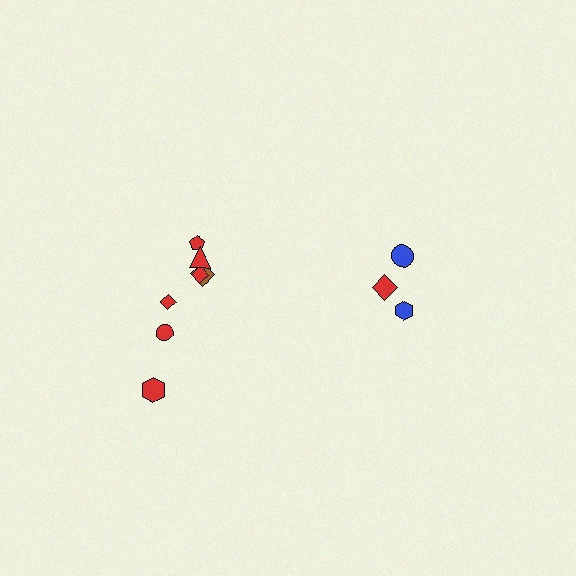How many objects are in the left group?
There are 7 objects.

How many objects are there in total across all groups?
There are 10 objects.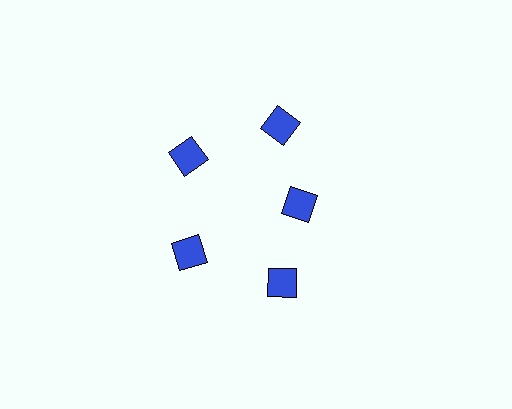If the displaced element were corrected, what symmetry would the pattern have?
It would have 5-fold rotational symmetry — the pattern would map onto itself every 72 degrees.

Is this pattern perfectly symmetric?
No. The 5 blue diamonds are arranged in a ring, but one element near the 3 o'clock position is pulled inward toward the center, breaking the 5-fold rotational symmetry.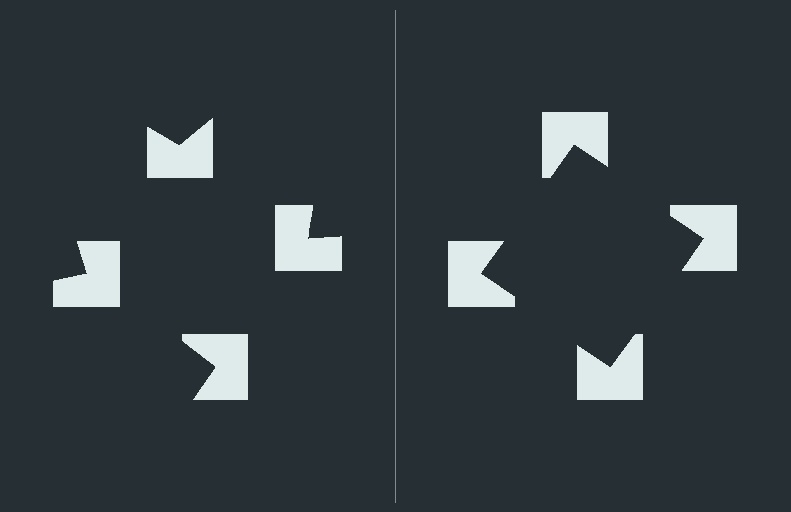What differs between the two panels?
The notched squares are positioned identically on both sides; only the wedge orientations differ. On the right they align to a square; on the left they are misaligned.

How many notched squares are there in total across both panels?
8 — 4 on each side.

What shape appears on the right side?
An illusory square.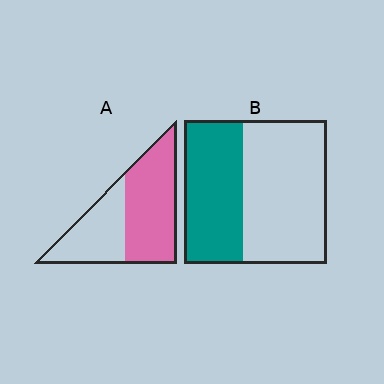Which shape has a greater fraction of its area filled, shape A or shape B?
Shape A.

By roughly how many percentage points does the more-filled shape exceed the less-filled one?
By roughly 20 percentage points (A over B).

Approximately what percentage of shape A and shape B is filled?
A is approximately 60% and B is approximately 40%.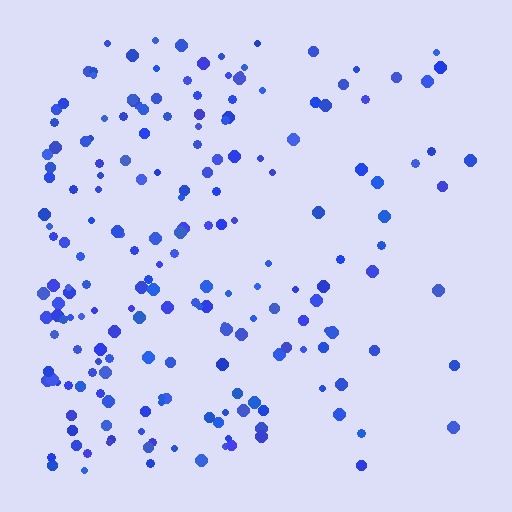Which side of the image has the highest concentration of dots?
The left.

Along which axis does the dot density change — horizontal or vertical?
Horizontal.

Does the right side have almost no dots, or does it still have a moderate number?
Still a moderate number, just noticeably fewer than the left.